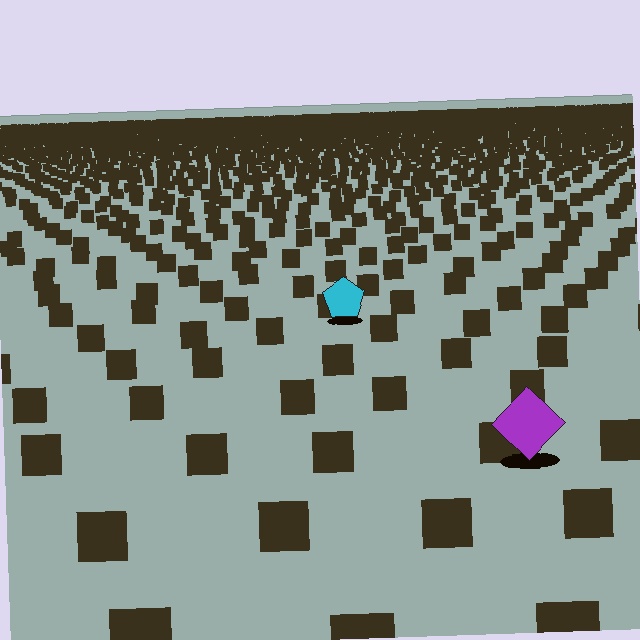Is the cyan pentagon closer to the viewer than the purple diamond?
No. The purple diamond is closer — you can tell from the texture gradient: the ground texture is coarser near it.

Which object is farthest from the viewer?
The cyan pentagon is farthest from the viewer. It appears smaller and the ground texture around it is denser.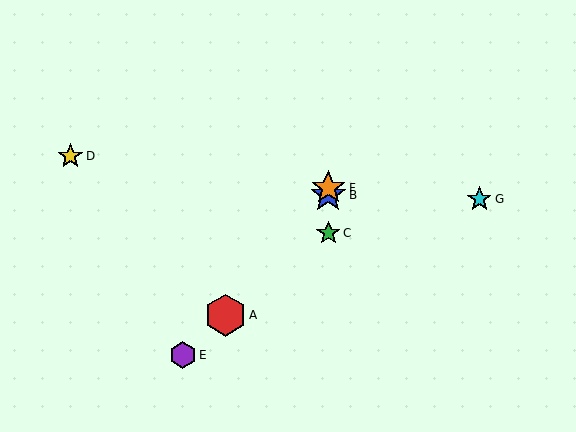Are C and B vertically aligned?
Yes, both are at x≈328.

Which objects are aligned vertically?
Objects B, C, F are aligned vertically.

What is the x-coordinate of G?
Object G is at x≈479.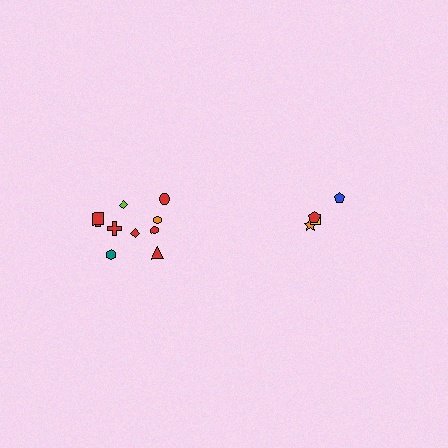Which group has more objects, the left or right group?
The left group.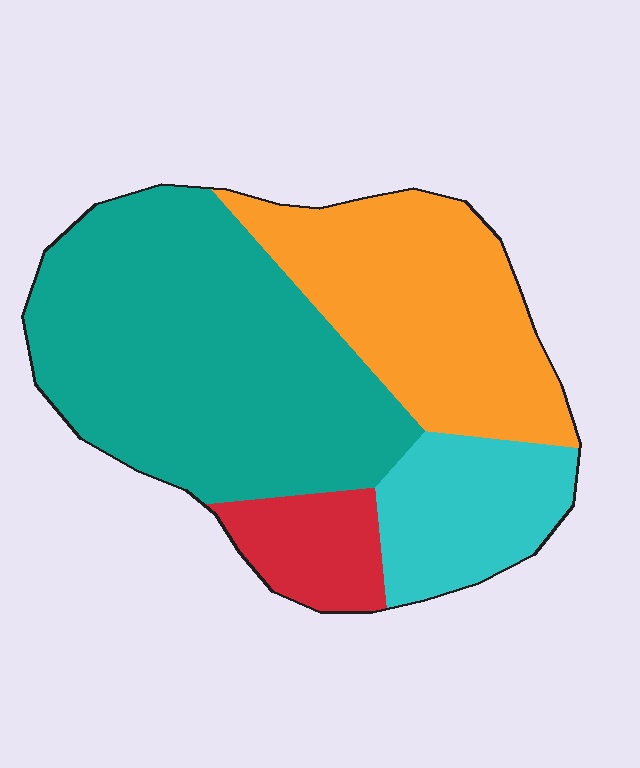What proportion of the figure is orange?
Orange takes up about one quarter (1/4) of the figure.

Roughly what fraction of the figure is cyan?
Cyan takes up about one sixth (1/6) of the figure.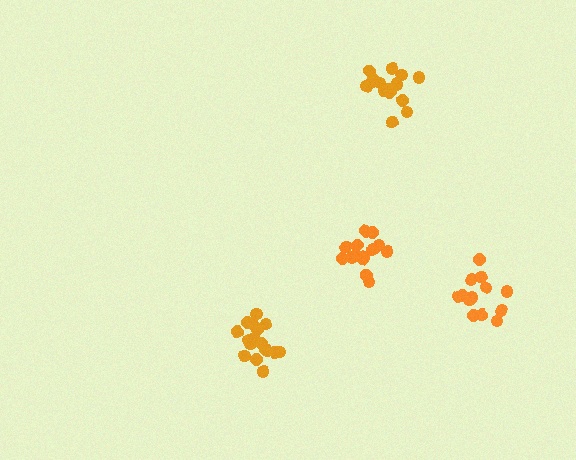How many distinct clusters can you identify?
There are 4 distinct clusters.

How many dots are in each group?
Group 1: 16 dots, Group 2: 13 dots, Group 3: 15 dots, Group 4: 18 dots (62 total).